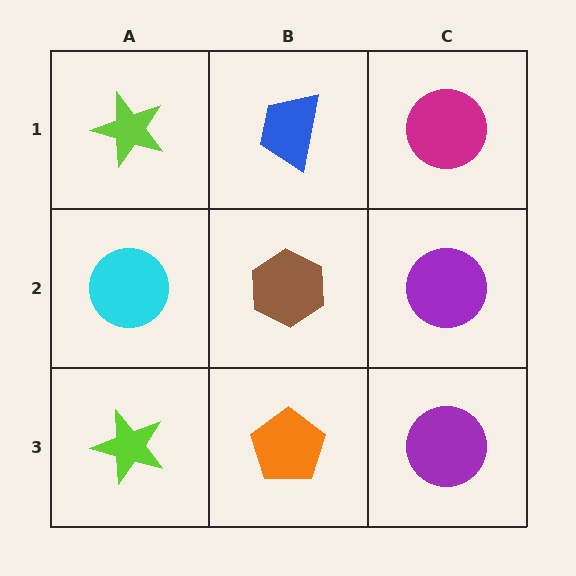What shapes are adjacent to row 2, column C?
A magenta circle (row 1, column C), a purple circle (row 3, column C), a brown hexagon (row 2, column B).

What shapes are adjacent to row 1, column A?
A cyan circle (row 2, column A), a blue trapezoid (row 1, column B).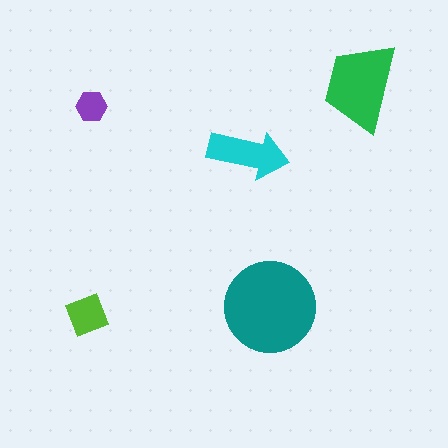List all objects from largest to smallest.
The teal circle, the green trapezoid, the cyan arrow, the lime square, the purple hexagon.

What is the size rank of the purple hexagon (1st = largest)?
5th.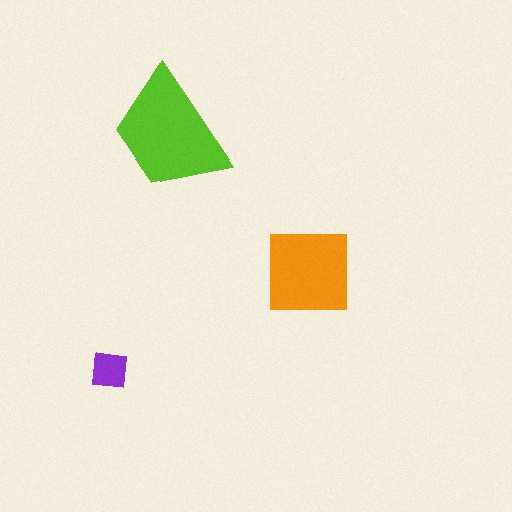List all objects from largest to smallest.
The lime trapezoid, the orange square, the purple square.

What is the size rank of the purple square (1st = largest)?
3rd.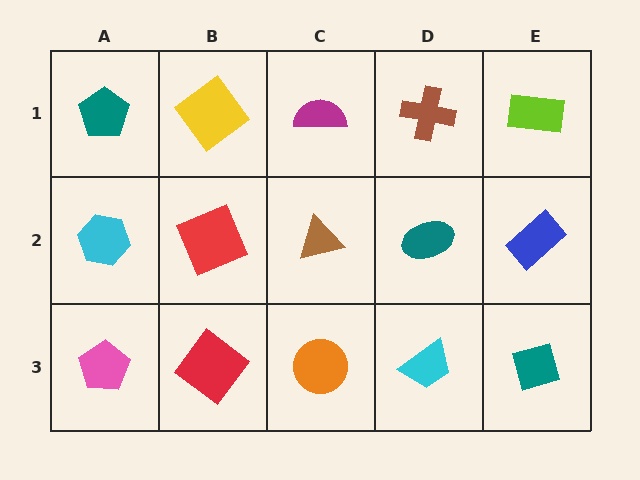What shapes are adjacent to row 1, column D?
A teal ellipse (row 2, column D), a magenta semicircle (row 1, column C), a lime rectangle (row 1, column E).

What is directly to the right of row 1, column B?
A magenta semicircle.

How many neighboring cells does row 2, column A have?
3.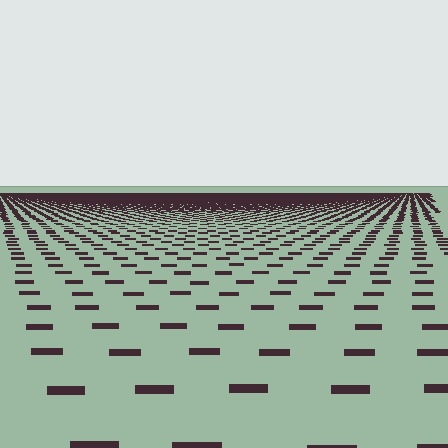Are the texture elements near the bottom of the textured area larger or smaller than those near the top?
Larger. Near the bottom, elements are closer to the viewer and appear at a bigger on-screen size.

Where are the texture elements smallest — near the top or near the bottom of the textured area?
Near the top.